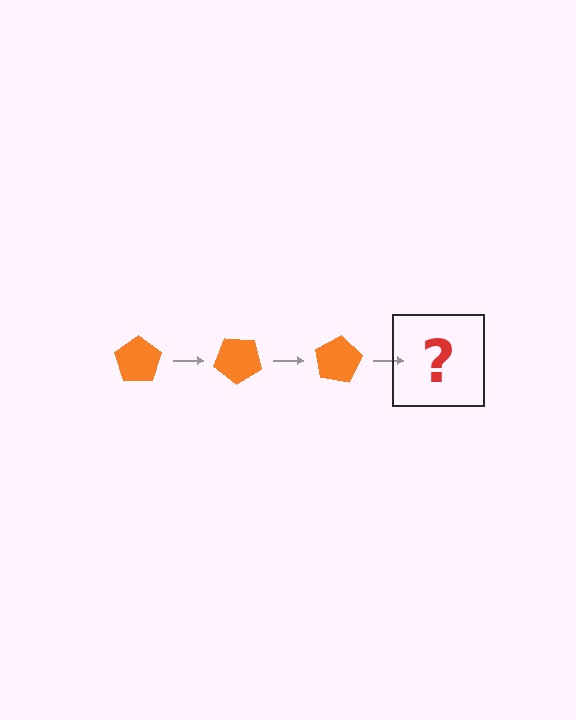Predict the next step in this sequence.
The next step is an orange pentagon rotated 120 degrees.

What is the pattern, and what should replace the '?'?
The pattern is that the pentagon rotates 40 degrees each step. The '?' should be an orange pentagon rotated 120 degrees.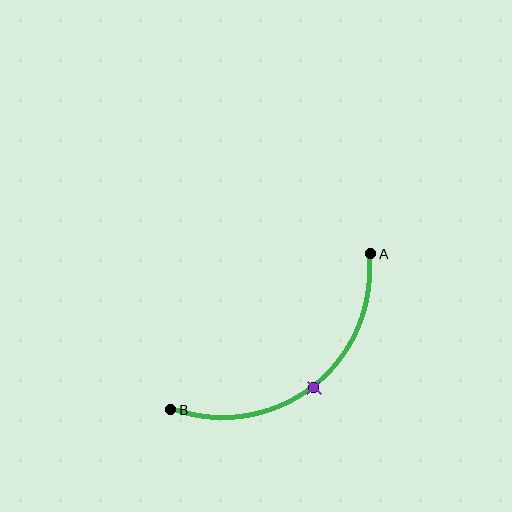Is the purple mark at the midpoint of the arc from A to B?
Yes. The purple mark lies on the arc at equal arc-length from both A and B — it is the arc midpoint.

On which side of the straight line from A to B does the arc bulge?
The arc bulges below and to the right of the straight line connecting A and B.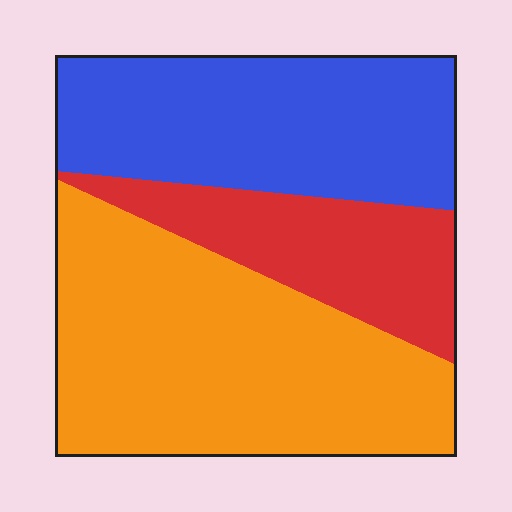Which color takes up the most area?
Orange, at roughly 45%.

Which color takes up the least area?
Red, at roughly 20%.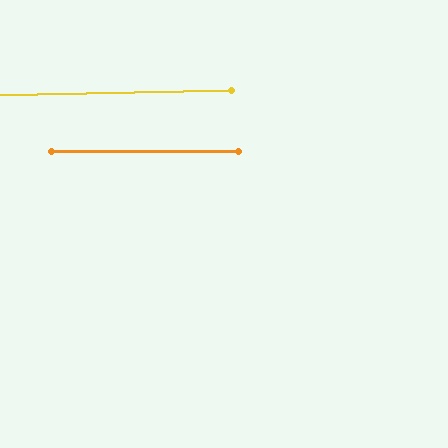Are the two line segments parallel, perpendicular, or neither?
Parallel — their directions differ by only 1.2°.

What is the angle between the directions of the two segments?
Approximately 1 degree.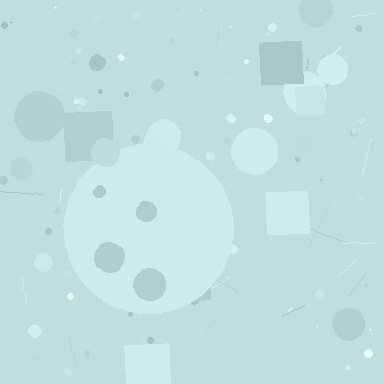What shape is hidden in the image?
A circle is hidden in the image.